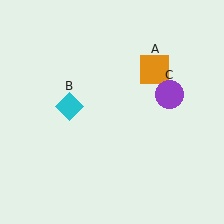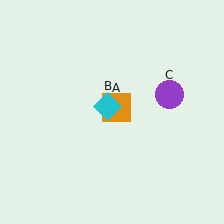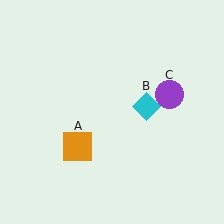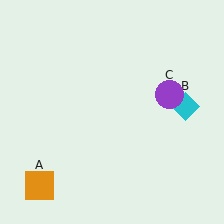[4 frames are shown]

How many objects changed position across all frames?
2 objects changed position: orange square (object A), cyan diamond (object B).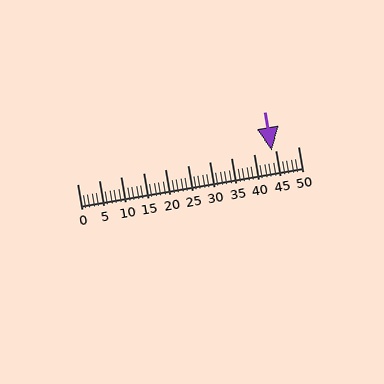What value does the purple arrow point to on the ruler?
The purple arrow points to approximately 44.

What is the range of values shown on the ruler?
The ruler shows values from 0 to 50.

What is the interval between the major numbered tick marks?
The major tick marks are spaced 5 units apart.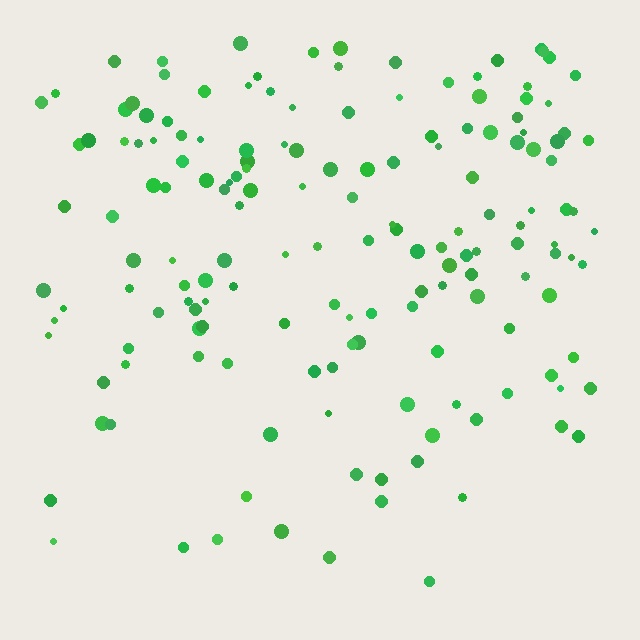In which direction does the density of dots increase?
From bottom to top, with the top side densest.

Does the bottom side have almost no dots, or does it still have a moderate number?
Still a moderate number, just noticeably fewer than the top.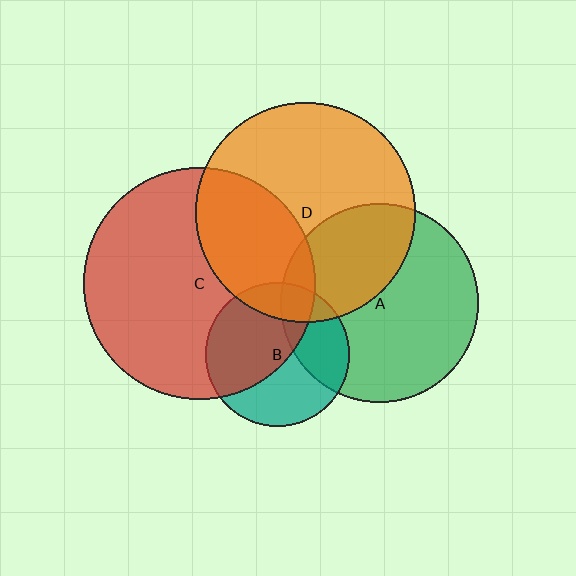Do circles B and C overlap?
Yes.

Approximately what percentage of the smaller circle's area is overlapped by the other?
Approximately 50%.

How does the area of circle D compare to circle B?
Approximately 2.3 times.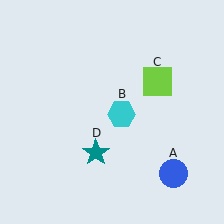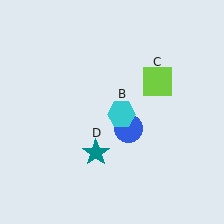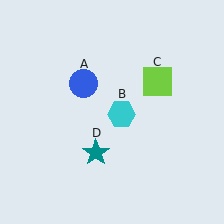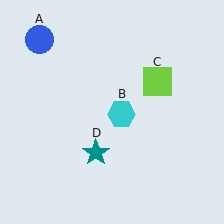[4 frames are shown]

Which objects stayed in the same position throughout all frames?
Cyan hexagon (object B) and lime square (object C) and teal star (object D) remained stationary.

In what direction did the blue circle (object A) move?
The blue circle (object A) moved up and to the left.